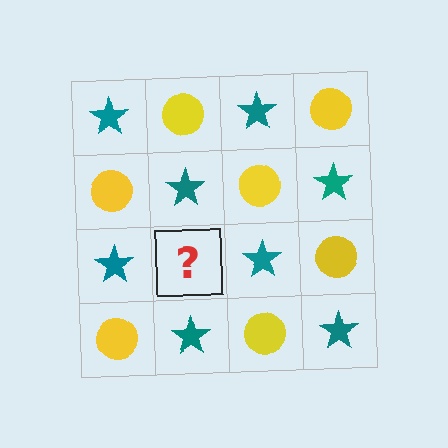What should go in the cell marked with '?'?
The missing cell should contain a yellow circle.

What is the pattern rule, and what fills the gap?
The rule is that it alternates teal star and yellow circle in a checkerboard pattern. The gap should be filled with a yellow circle.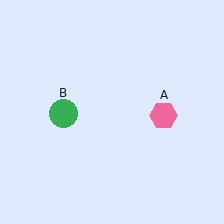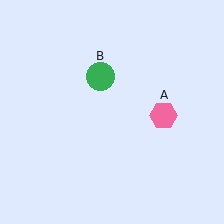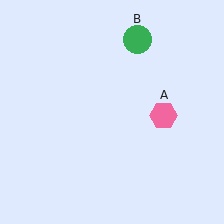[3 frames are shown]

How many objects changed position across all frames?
1 object changed position: green circle (object B).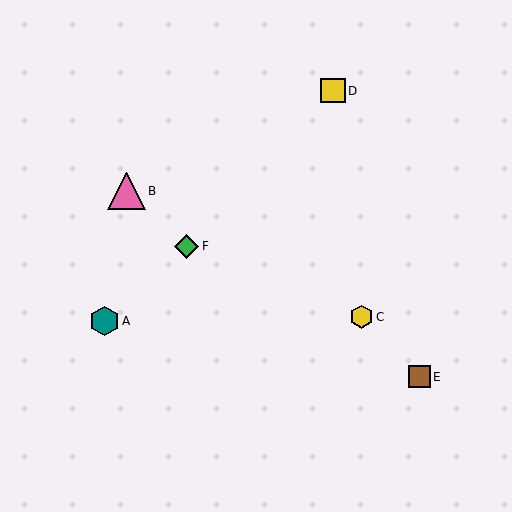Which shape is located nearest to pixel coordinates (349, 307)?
The yellow hexagon (labeled C) at (361, 317) is nearest to that location.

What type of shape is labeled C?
Shape C is a yellow hexagon.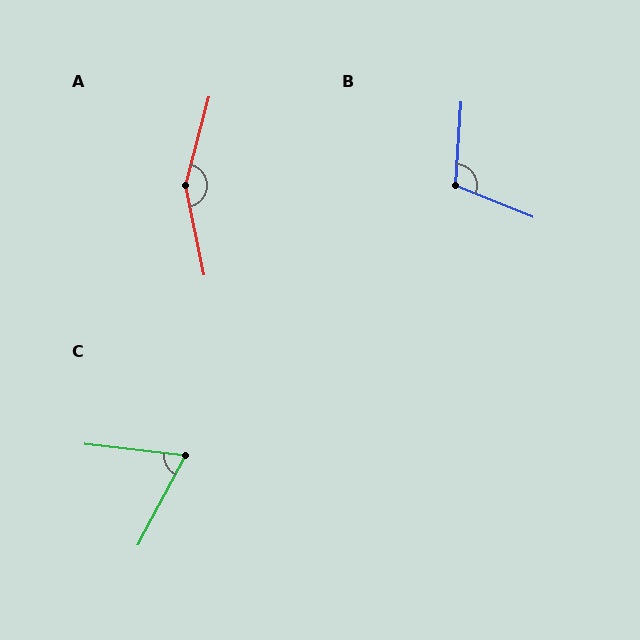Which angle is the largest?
A, at approximately 153 degrees.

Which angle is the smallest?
C, at approximately 69 degrees.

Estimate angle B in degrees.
Approximately 109 degrees.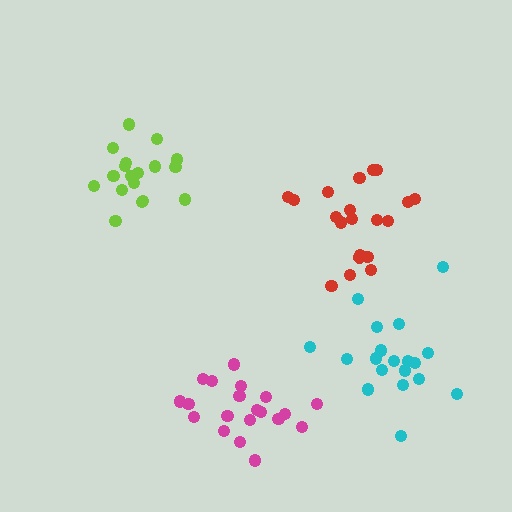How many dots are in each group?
Group 1: 20 dots, Group 2: 20 dots, Group 3: 18 dots, Group 4: 19 dots (77 total).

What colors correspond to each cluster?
The clusters are colored: magenta, red, lime, cyan.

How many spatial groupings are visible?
There are 4 spatial groupings.